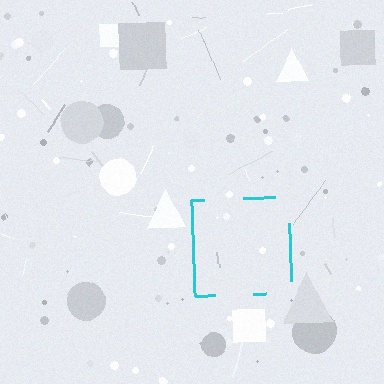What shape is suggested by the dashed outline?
The dashed outline suggests a square.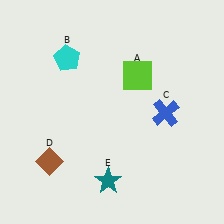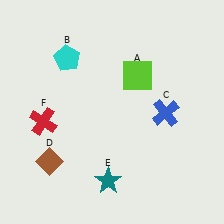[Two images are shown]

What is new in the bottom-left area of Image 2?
A red cross (F) was added in the bottom-left area of Image 2.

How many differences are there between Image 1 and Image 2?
There is 1 difference between the two images.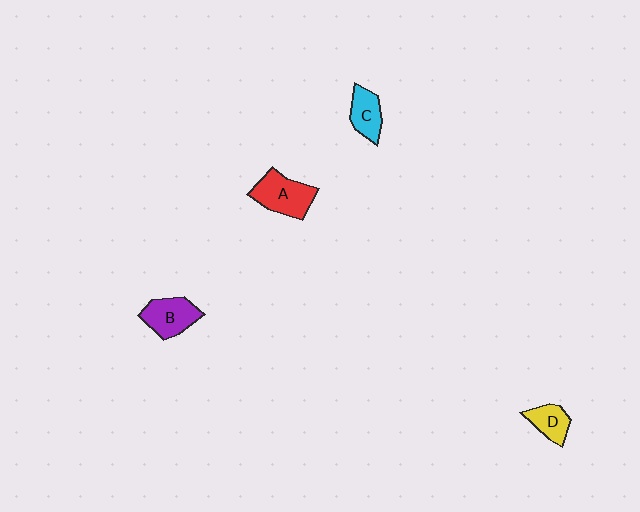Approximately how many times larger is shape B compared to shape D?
Approximately 1.5 times.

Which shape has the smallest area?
Shape D (yellow).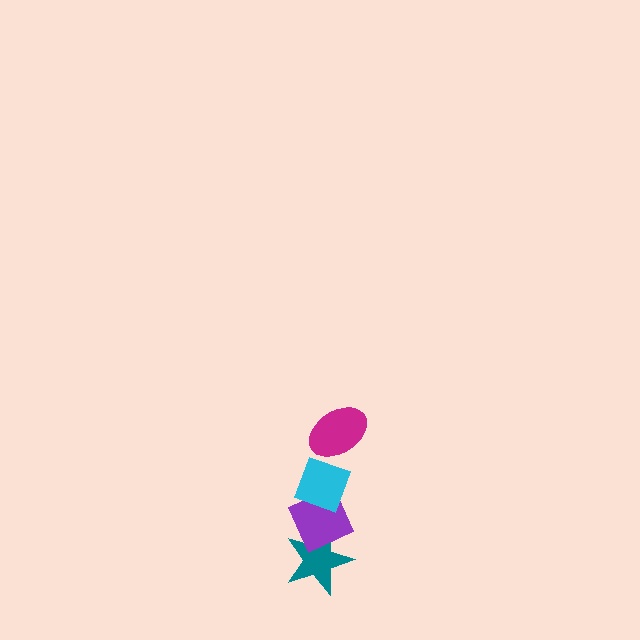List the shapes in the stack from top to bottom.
From top to bottom: the magenta ellipse, the cyan diamond, the purple diamond, the teal star.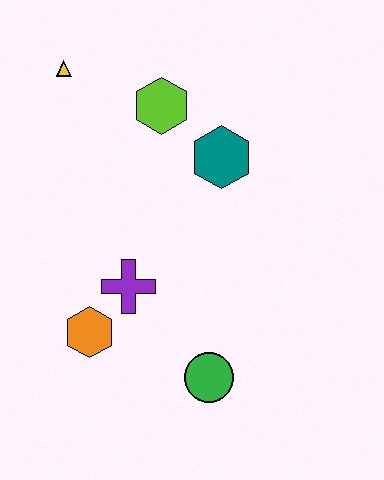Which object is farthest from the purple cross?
The yellow triangle is farthest from the purple cross.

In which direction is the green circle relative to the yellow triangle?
The green circle is below the yellow triangle.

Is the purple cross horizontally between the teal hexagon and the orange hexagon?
Yes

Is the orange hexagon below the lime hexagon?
Yes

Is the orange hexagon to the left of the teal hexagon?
Yes